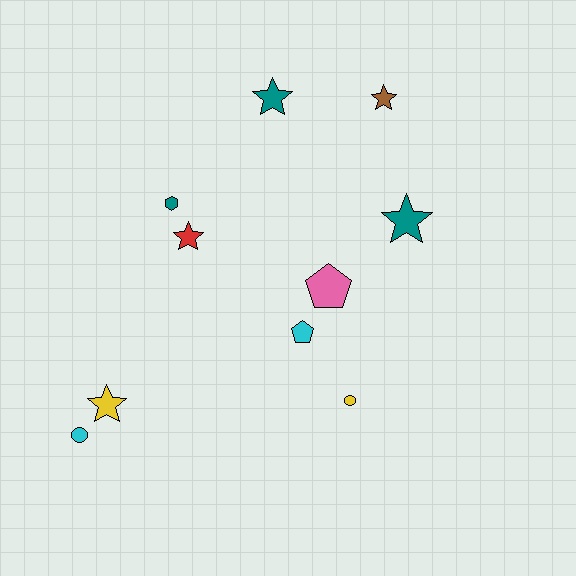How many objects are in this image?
There are 10 objects.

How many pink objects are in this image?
There is 1 pink object.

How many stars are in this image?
There are 5 stars.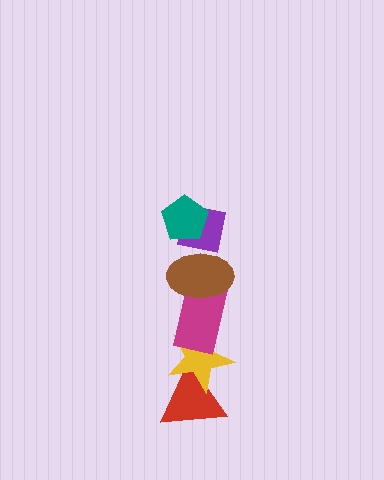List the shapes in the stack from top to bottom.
From top to bottom: the teal pentagon, the purple square, the brown ellipse, the magenta rectangle, the yellow star, the red triangle.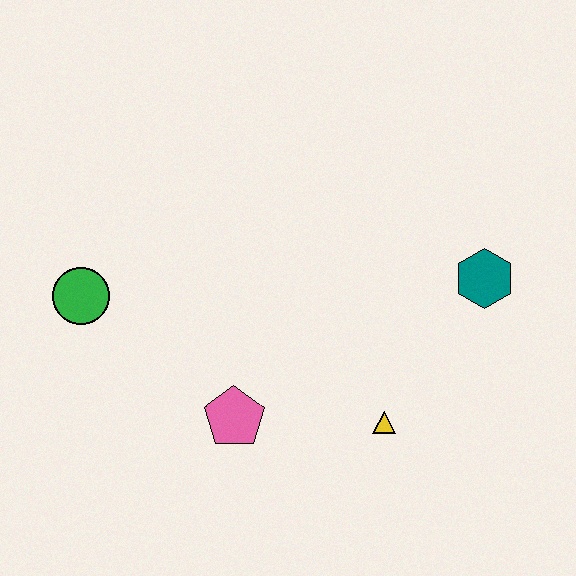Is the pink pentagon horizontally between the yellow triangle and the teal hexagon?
No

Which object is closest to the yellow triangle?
The pink pentagon is closest to the yellow triangle.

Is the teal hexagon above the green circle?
Yes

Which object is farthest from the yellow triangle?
The green circle is farthest from the yellow triangle.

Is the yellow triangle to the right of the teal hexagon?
No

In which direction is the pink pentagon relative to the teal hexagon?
The pink pentagon is to the left of the teal hexagon.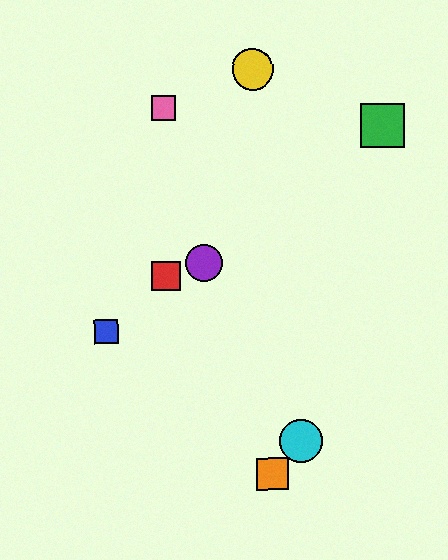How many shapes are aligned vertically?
2 shapes (the red square, the pink square) are aligned vertically.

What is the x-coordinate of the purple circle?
The purple circle is at x≈204.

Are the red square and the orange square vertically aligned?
No, the red square is at x≈166 and the orange square is at x≈273.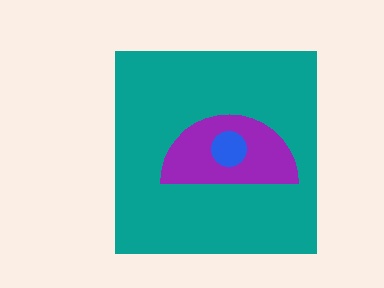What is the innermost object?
The blue circle.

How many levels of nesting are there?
3.